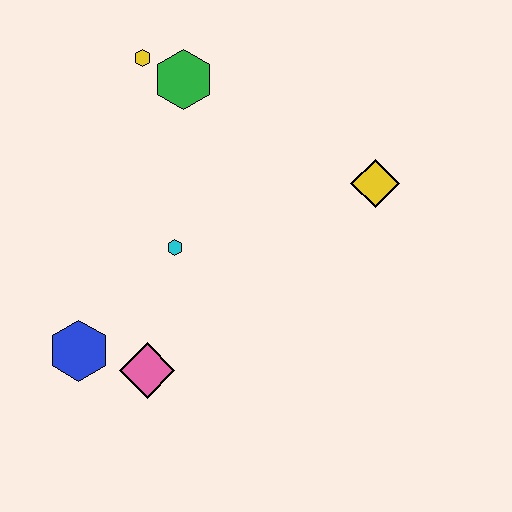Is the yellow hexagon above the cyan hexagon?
Yes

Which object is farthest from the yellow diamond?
The blue hexagon is farthest from the yellow diamond.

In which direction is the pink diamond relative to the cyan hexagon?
The pink diamond is below the cyan hexagon.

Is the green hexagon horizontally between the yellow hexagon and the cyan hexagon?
No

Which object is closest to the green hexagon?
The yellow hexagon is closest to the green hexagon.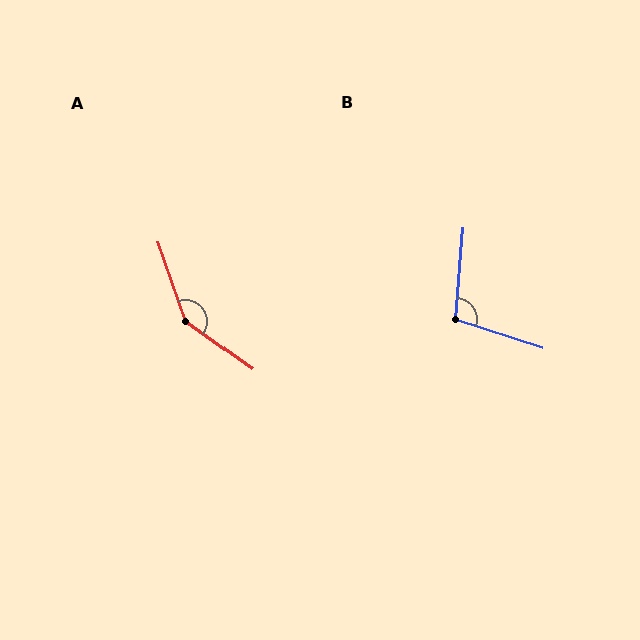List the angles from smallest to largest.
B (103°), A (145°).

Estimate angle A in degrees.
Approximately 145 degrees.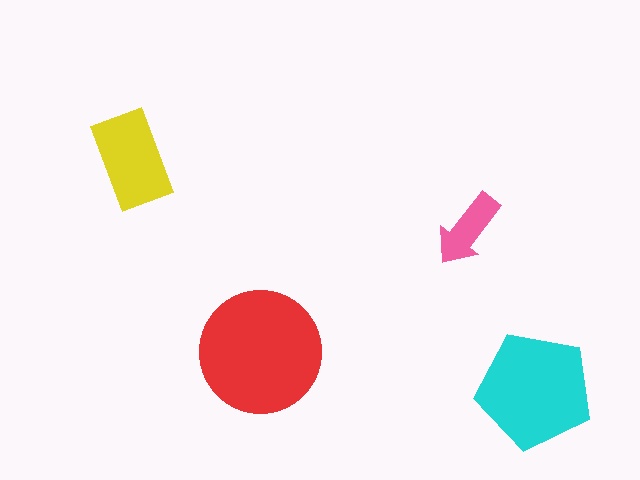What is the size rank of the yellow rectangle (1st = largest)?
3rd.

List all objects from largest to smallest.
The red circle, the cyan pentagon, the yellow rectangle, the pink arrow.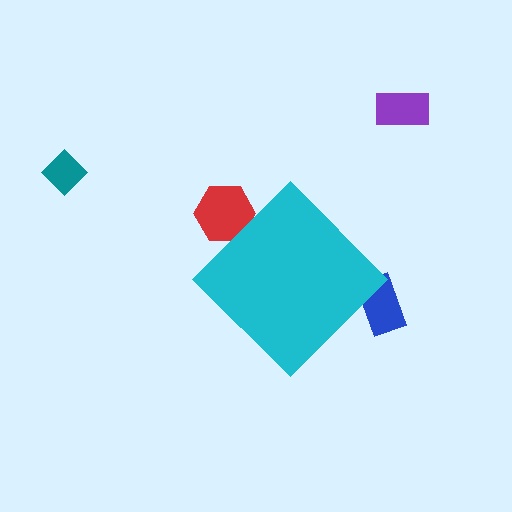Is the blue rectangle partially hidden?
Yes, the blue rectangle is partially hidden behind the cyan diamond.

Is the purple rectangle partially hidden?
No, the purple rectangle is fully visible.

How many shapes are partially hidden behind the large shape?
2 shapes are partially hidden.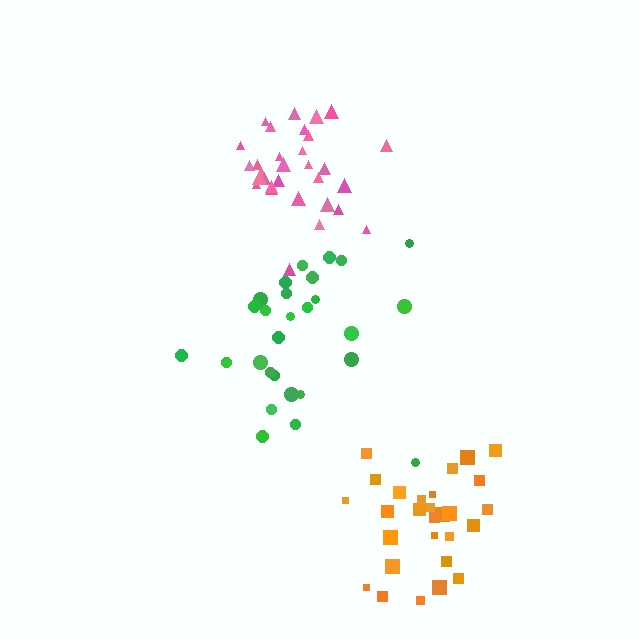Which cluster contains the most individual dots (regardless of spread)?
Pink (31).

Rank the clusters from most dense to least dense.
pink, orange, green.